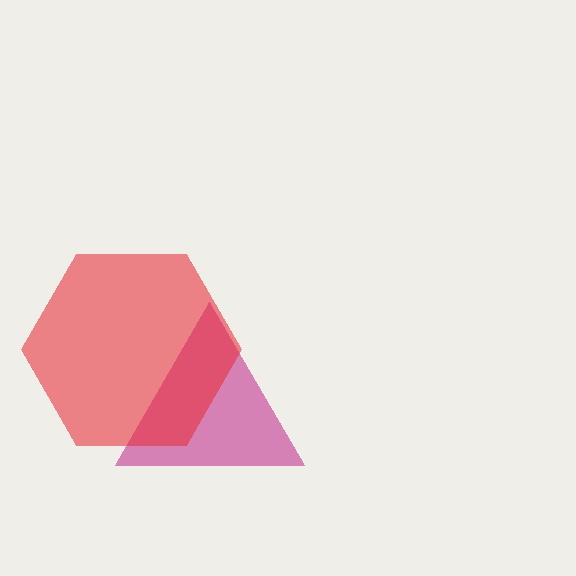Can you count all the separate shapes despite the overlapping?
Yes, there are 2 separate shapes.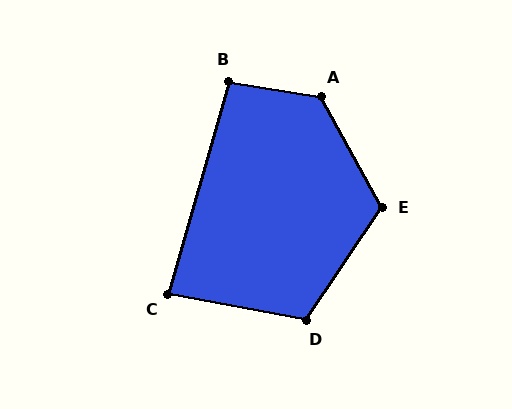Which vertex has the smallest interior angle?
C, at approximately 85 degrees.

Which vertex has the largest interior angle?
A, at approximately 128 degrees.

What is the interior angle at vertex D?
Approximately 113 degrees (obtuse).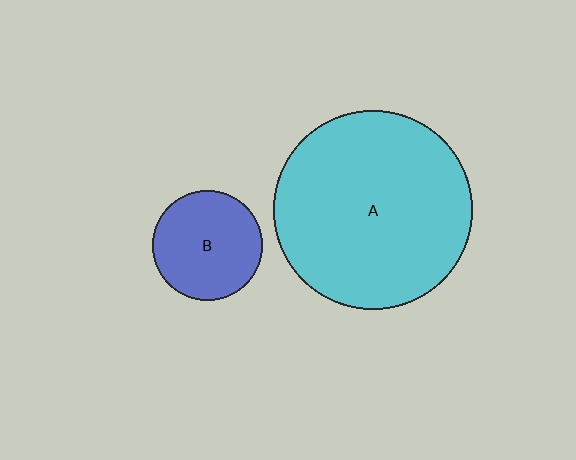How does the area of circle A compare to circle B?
Approximately 3.3 times.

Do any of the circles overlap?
No, none of the circles overlap.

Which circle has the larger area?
Circle A (cyan).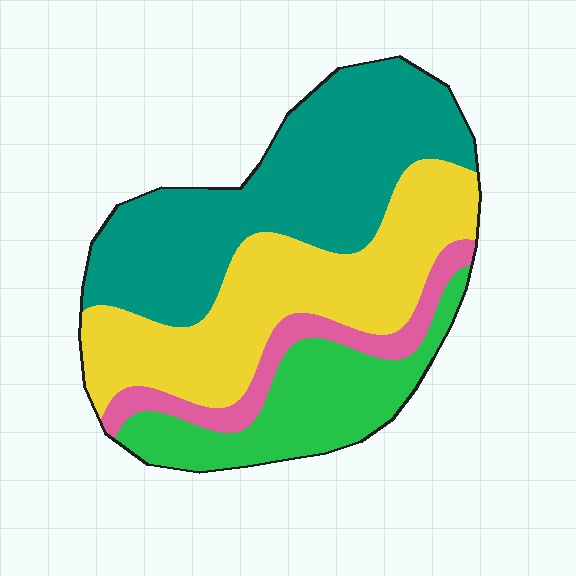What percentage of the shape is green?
Green covers 19% of the shape.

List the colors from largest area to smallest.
From largest to smallest: teal, yellow, green, pink.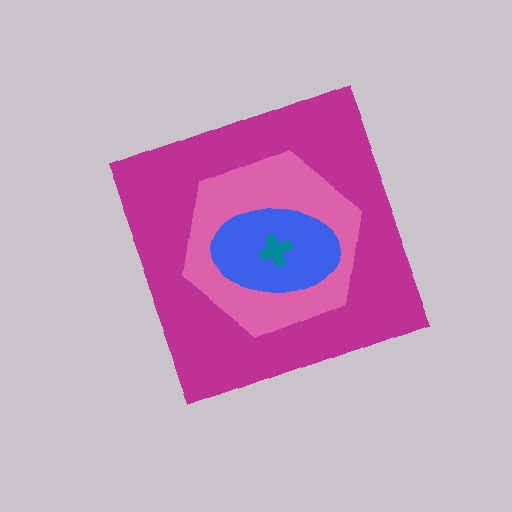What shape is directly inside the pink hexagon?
The blue ellipse.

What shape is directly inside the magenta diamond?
The pink hexagon.